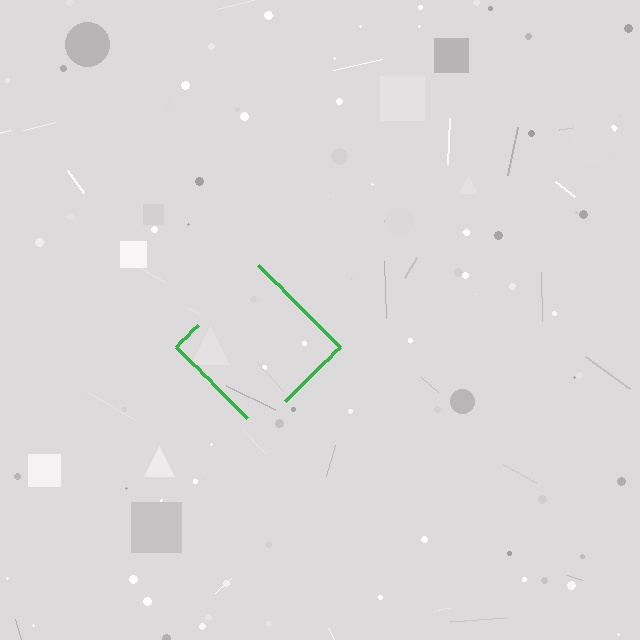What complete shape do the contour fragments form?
The contour fragments form a diamond.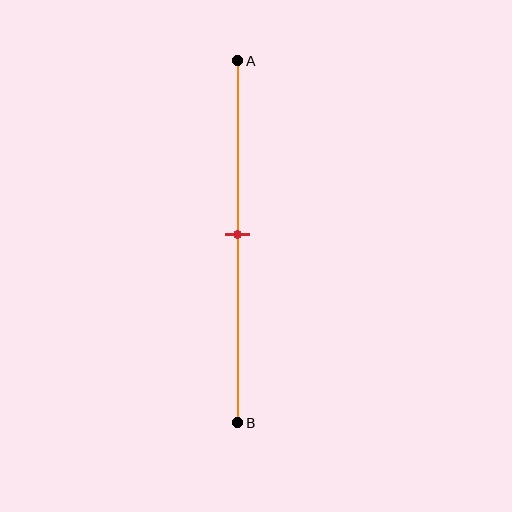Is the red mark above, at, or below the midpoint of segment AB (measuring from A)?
The red mark is approximately at the midpoint of segment AB.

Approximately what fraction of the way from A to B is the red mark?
The red mark is approximately 50% of the way from A to B.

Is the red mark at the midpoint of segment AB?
Yes, the mark is approximately at the midpoint.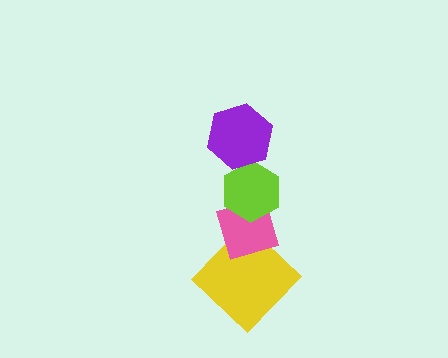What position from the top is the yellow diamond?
The yellow diamond is 4th from the top.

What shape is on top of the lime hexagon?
The purple hexagon is on top of the lime hexagon.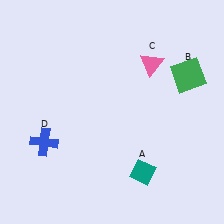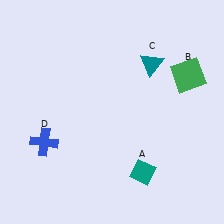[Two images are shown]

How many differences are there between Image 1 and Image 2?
There is 1 difference between the two images.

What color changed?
The triangle (C) changed from pink in Image 1 to teal in Image 2.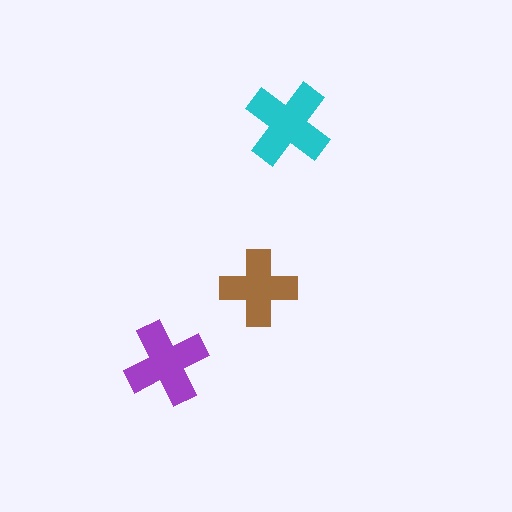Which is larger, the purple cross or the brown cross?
The purple one.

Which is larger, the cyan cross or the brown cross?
The cyan one.